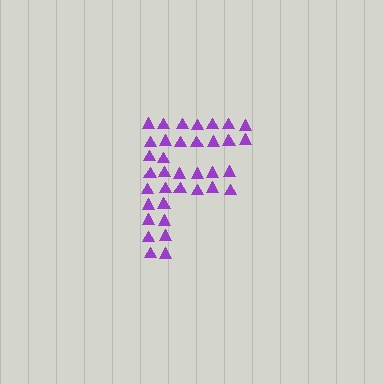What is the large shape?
The large shape is the letter F.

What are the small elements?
The small elements are triangles.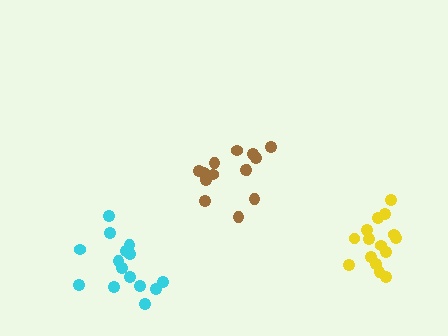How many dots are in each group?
Group 1: 15 dots, Group 2: 15 dots, Group 3: 14 dots (44 total).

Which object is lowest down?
The cyan cluster is bottommost.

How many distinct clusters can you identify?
There are 3 distinct clusters.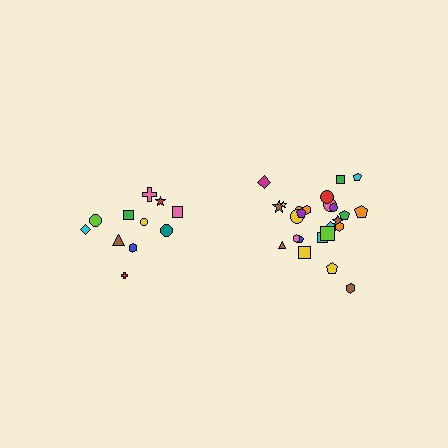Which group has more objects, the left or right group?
The right group.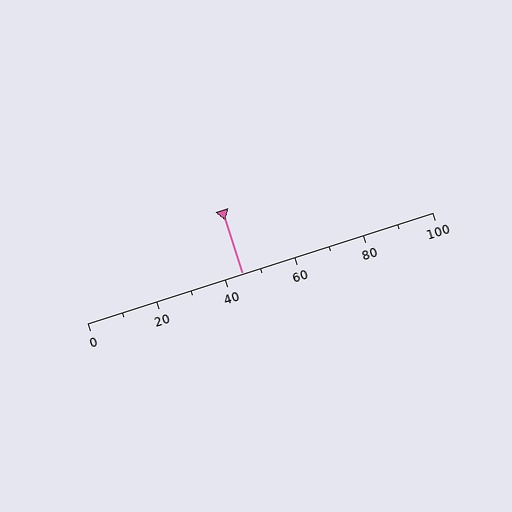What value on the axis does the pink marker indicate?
The marker indicates approximately 45.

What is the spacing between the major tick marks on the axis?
The major ticks are spaced 20 apart.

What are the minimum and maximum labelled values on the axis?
The axis runs from 0 to 100.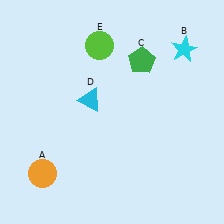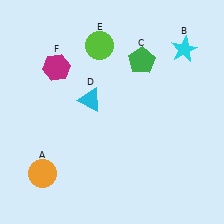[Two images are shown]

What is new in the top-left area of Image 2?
A magenta hexagon (F) was added in the top-left area of Image 2.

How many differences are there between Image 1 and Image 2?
There is 1 difference between the two images.